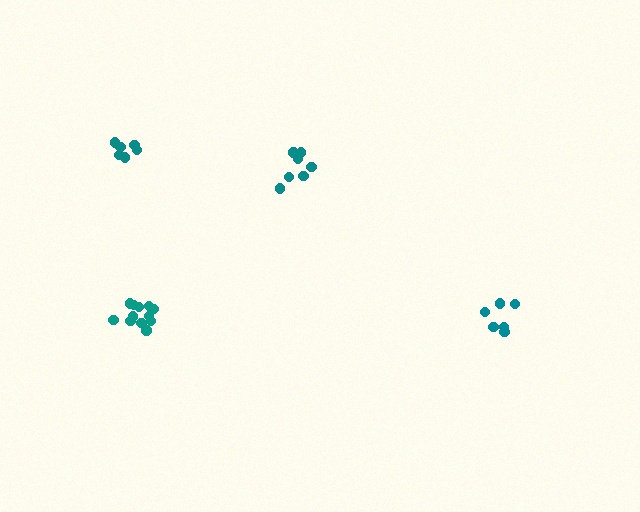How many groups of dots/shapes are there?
There are 4 groups.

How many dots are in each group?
Group 1: 12 dots, Group 2: 7 dots, Group 3: 6 dots, Group 4: 6 dots (31 total).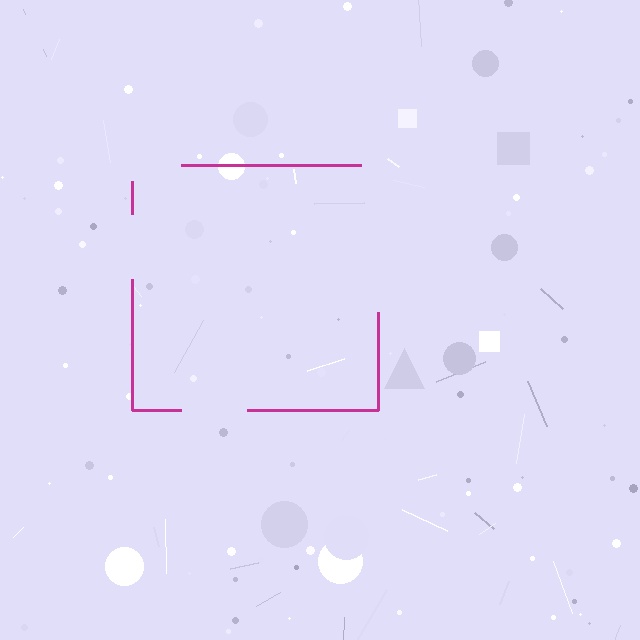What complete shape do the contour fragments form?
The contour fragments form a square.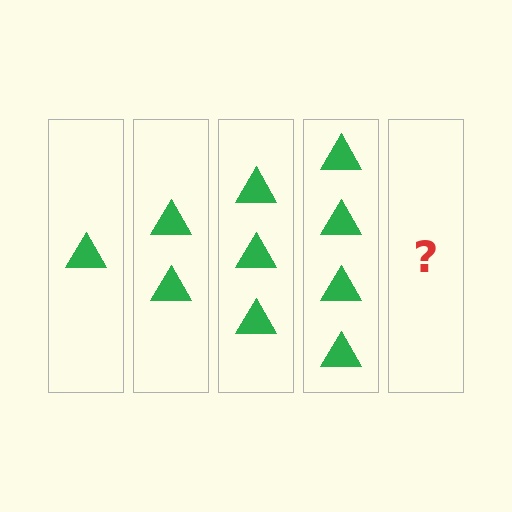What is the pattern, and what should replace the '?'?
The pattern is that each step adds one more triangle. The '?' should be 5 triangles.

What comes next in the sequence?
The next element should be 5 triangles.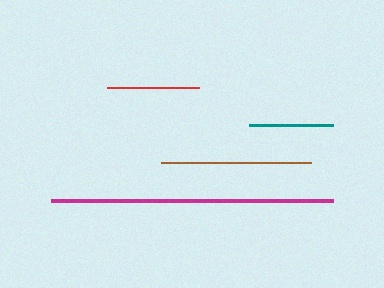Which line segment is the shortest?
The teal line is the shortest at approximately 84 pixels.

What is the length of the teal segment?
The teal segment is approximately 84 pixels long.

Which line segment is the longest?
The magenta line is the longest at approximately 282 pixels.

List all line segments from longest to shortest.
From longest to shortest: magenta, brown, red, teal.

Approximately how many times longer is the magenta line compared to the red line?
The magenta line is approximately 3.1 times the length of the red line.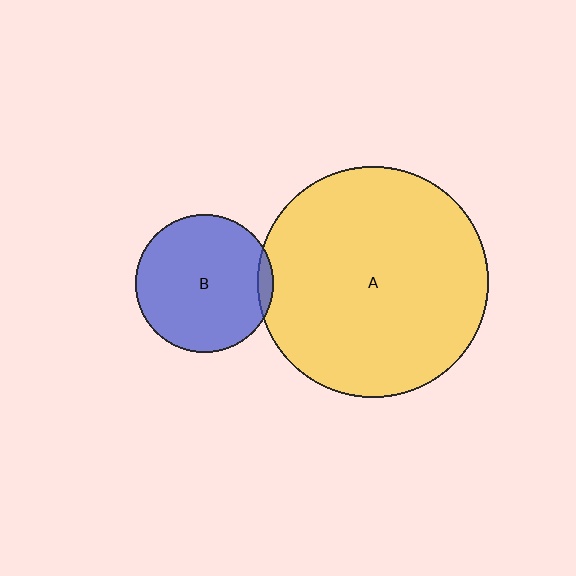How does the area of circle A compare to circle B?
Approximately 2.8 times.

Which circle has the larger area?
Circle A (yellow).